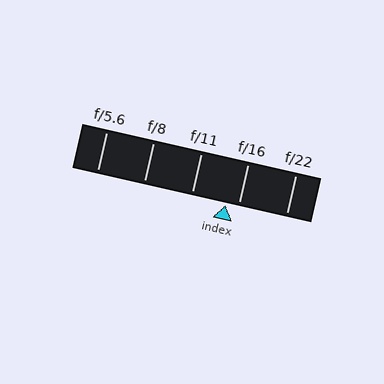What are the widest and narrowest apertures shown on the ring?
The widest aperture shown is f/5.6 and the narrowest is f/22.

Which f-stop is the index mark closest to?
The index mark is closest to f/16.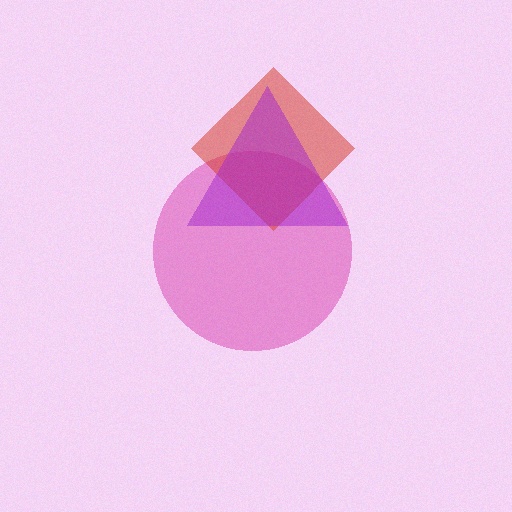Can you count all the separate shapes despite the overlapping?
Yes, there are 3 separate shapes.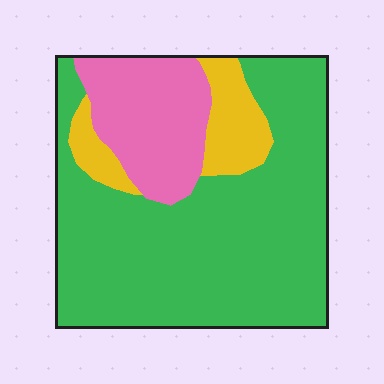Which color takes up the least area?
Yellow, at roughly 10%.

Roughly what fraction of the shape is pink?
Pink takes up between a sixth and a third of the shape.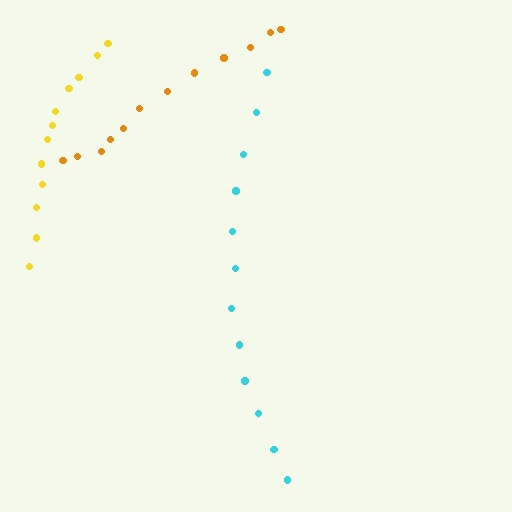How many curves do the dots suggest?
There are 3 distinct paths.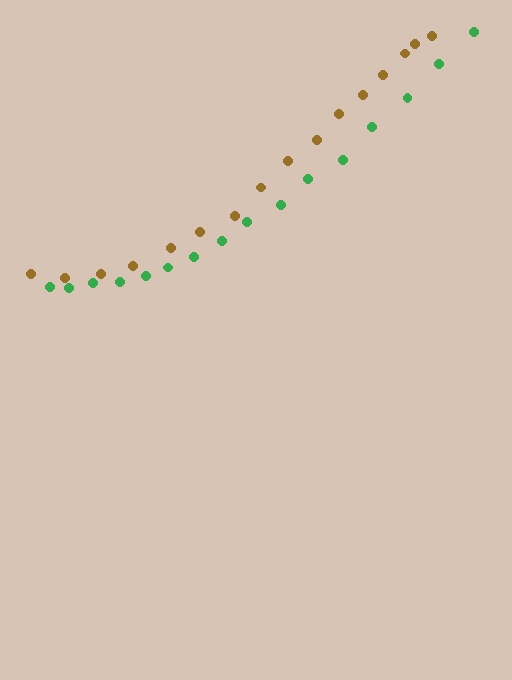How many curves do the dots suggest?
There are 2 distinct paths.